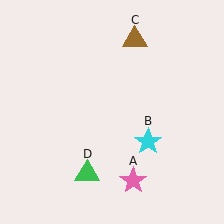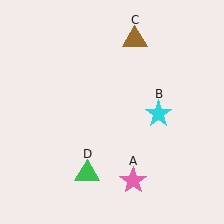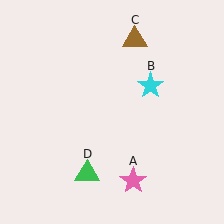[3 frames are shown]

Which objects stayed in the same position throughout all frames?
Pink star (object A) and brown triangle (object C) and green triangle (object D) remained stationary.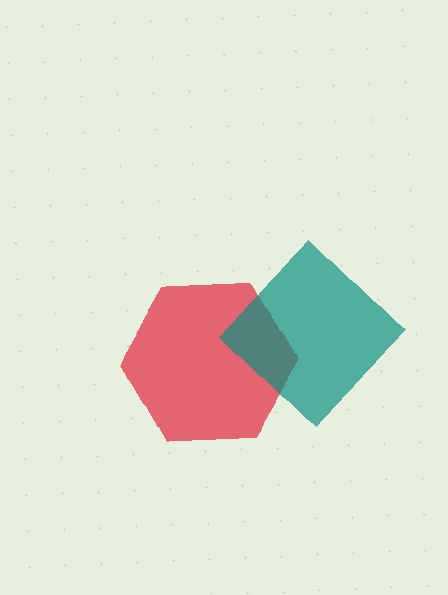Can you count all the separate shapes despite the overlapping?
Yes, there are 2 separate shapes.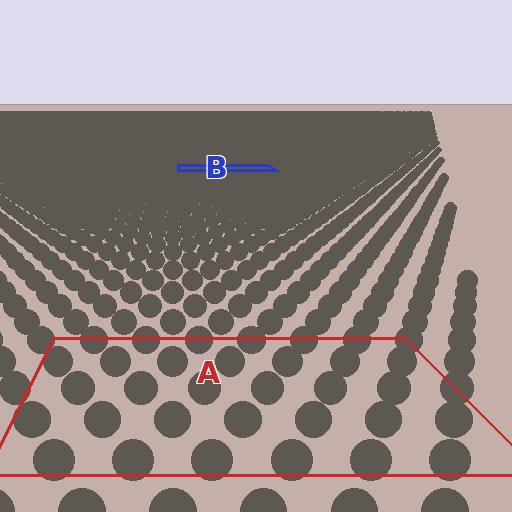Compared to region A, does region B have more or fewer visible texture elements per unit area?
Region B has more texture elements per unit area — they are packed more densely because it is farther away.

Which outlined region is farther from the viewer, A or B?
Region B is farther from the viewer — the texture elements inside it appear smaller and more densely packed.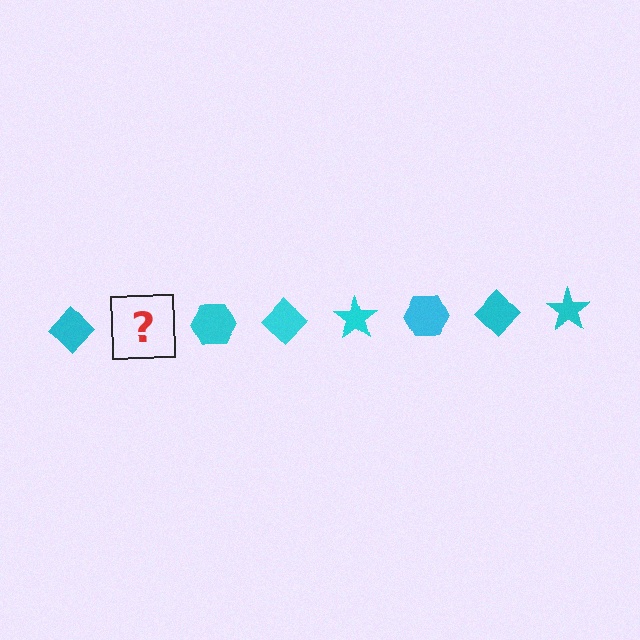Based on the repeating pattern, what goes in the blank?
The blank should be a cyan star.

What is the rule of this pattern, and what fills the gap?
The rule is that the pattern cycles through diamond, star, hexagon shapes in cyan. The gap should be filled with a cyan star.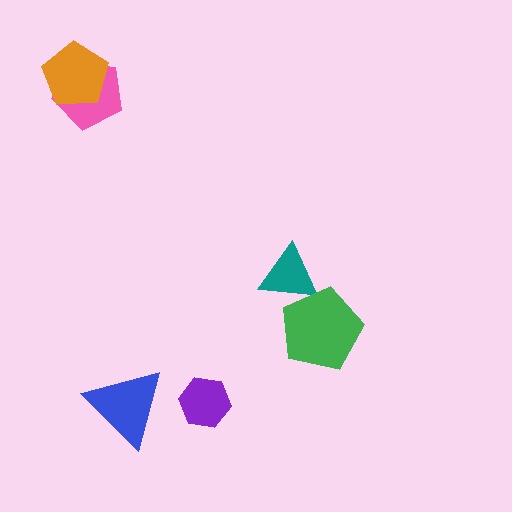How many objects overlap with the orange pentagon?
1 object overlaps with the orange pentagon.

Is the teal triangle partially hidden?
Yes, it is partially covered by another shape.